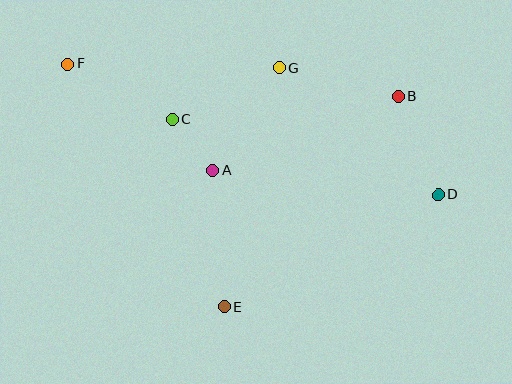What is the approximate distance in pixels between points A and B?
The distance between A and B is approximately 201 pixels.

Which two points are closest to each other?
Points A and C are closest to each other.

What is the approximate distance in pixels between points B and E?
The distance between B and E is approximately 273 pixels.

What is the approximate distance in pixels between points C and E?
The distance between C and E is approximately 195 pixels.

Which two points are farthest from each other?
Points D and F are farthest from each other.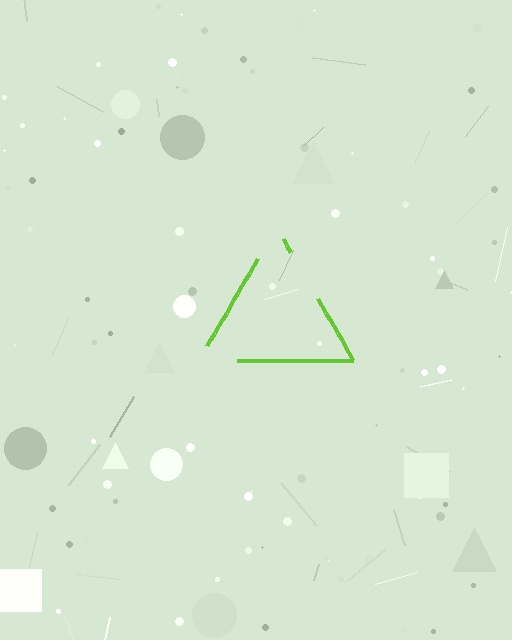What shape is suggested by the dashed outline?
The dashed outline suggests a triangle.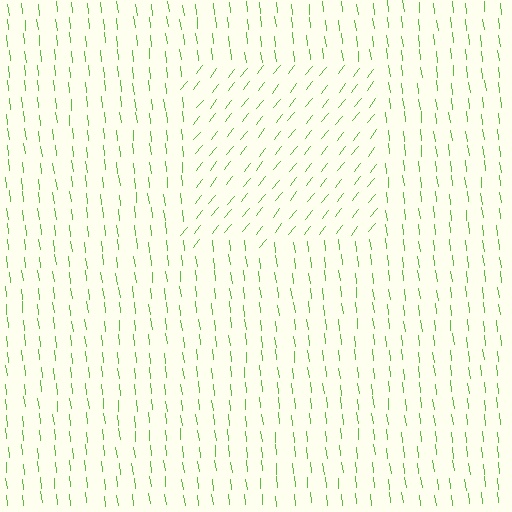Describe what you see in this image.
The image is filled with small lime line segments. A rectangle region in the image has lines oriented differently from the surrounding lines, creating a visible texture boundary.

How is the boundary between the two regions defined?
The boundary is defined purely by a change in line orientation (approximately 45 degrees difference). All lines are the same color and thickness.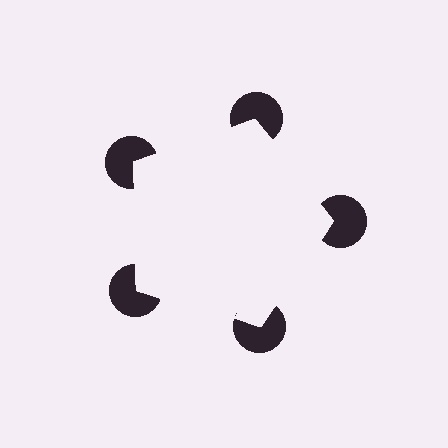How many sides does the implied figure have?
5 sides.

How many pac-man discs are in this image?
There are 5 — one at each vertex of the illusory pentagon.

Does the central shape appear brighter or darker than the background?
It typically appears slightly brighter than the background, even though no actual brightness change is drawn.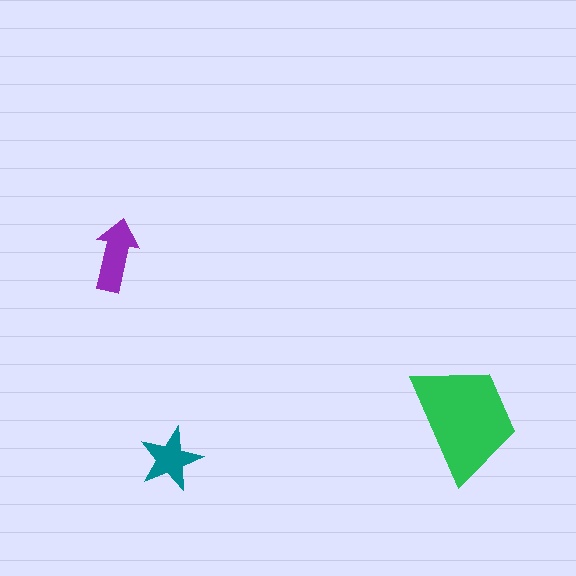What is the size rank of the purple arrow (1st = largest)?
2nd.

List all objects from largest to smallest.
The green trapezoid, the purple arrow, the teal star.